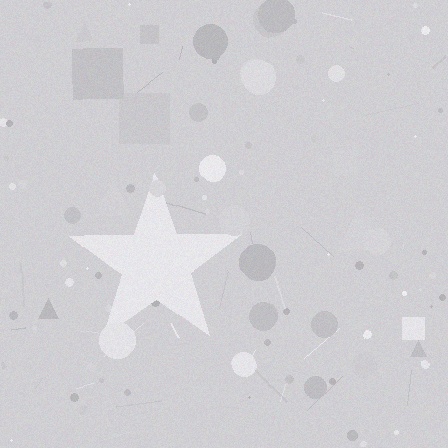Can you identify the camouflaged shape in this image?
The camouflaged shape is a star.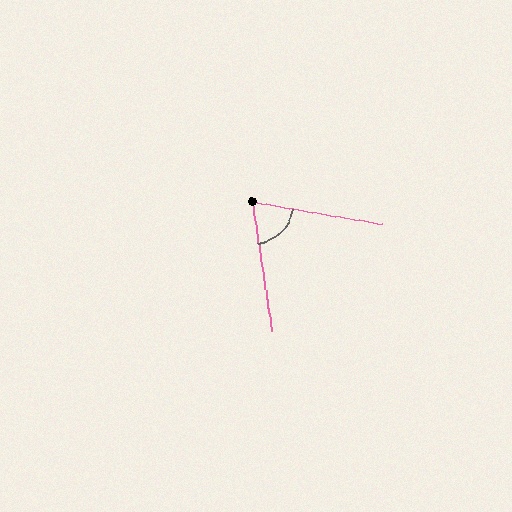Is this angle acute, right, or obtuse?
It is acute.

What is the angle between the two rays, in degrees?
Approximately 72 degrees.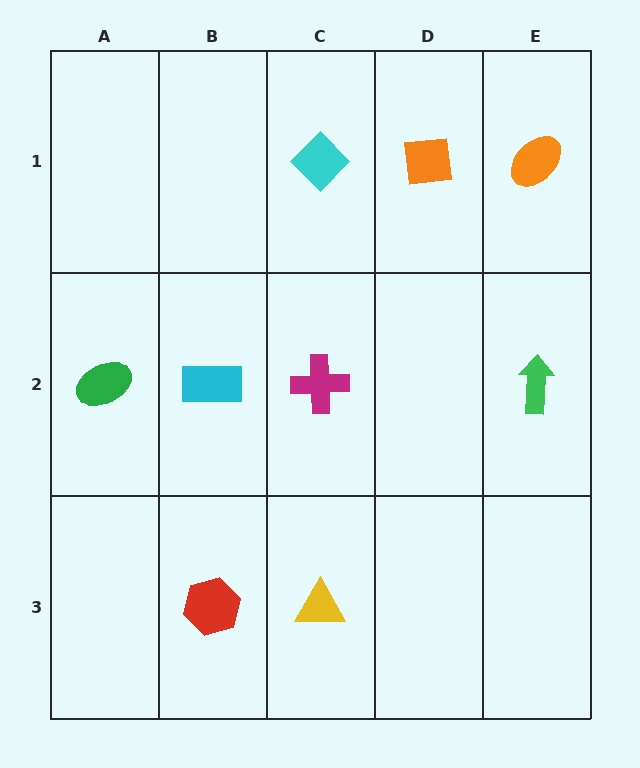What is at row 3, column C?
A yellow triangle.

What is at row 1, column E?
An orange ellipse.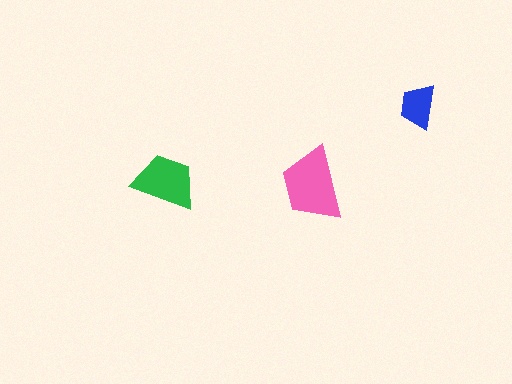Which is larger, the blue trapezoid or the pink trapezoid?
The pink one.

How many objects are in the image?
There are 3 objects in the image.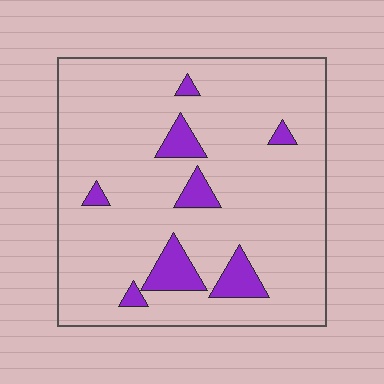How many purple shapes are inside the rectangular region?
8.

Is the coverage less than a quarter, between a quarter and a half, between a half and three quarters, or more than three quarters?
Less than a quarter.